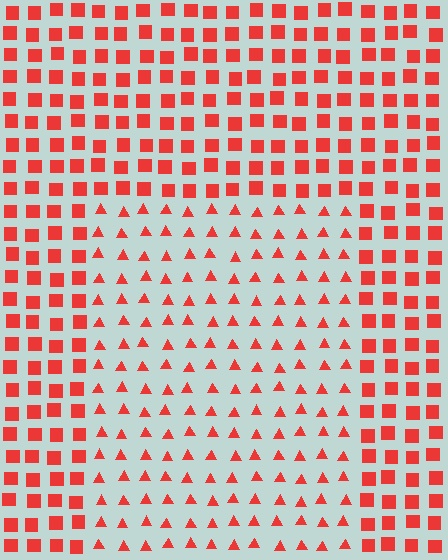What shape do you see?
I see a rectangle.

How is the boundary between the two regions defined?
The boundary is defined by a change in element shape: triangles inside vs. squares outside. All elements share the same color and spacing.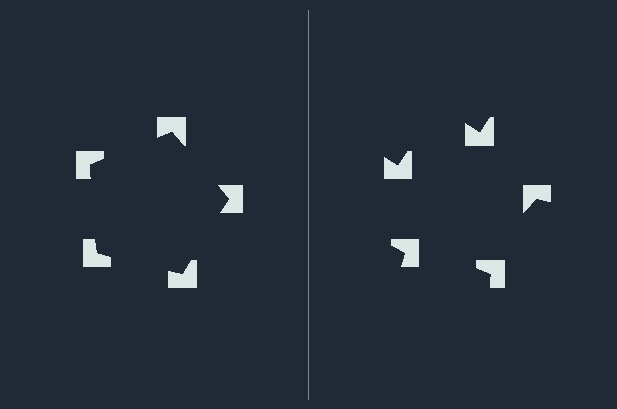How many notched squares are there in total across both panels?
10 — 5 on each side.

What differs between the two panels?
The notched squares are positioned identically on both sides; only the wedge orientations differ. On the left they align to a pentagon; on the right they are misaligned.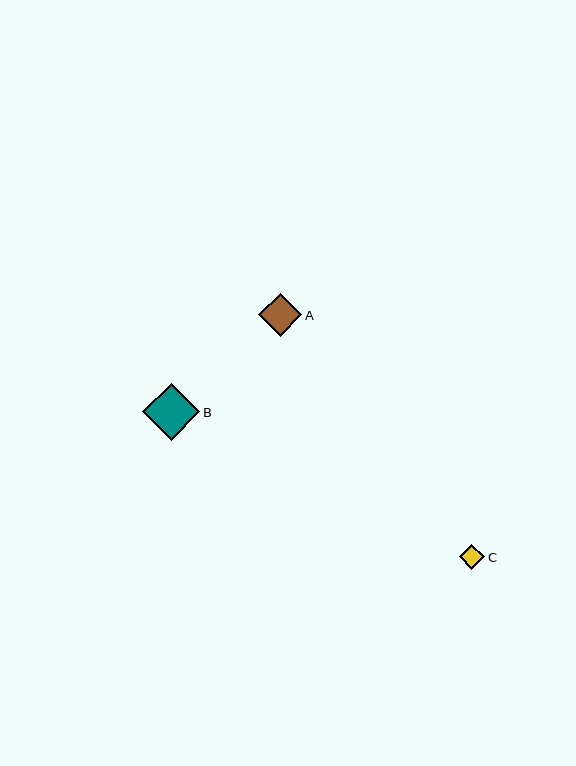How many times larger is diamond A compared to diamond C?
Diamond A is approximately 1.7 times the size of diamond C.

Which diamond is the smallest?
Diamond C is the smallest with a size of approximately 25 pixels.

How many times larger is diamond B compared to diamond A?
Diamond B is approximately 1.3 times the size of diamond A.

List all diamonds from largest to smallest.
From largest to smallest: B, A, C.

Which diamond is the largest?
Diamond B is the largest with a size of approximately 57 pixels.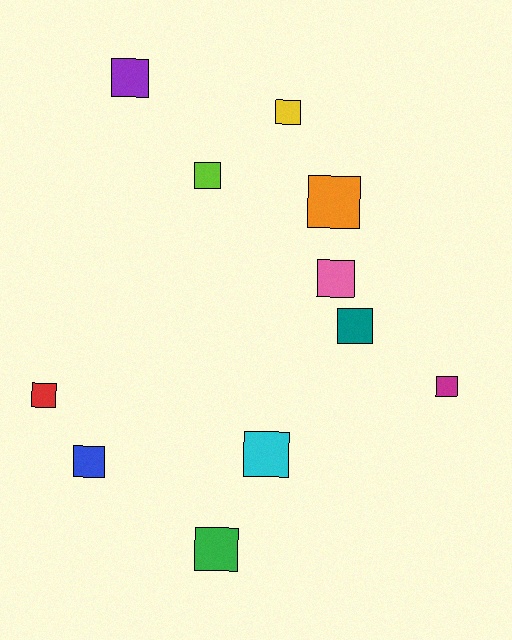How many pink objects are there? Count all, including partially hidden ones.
There is 1 pink object.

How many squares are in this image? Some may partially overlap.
There are 11 squares.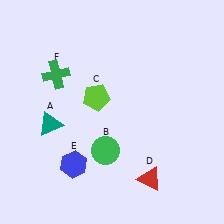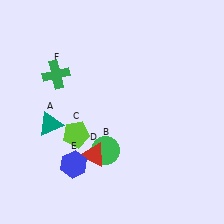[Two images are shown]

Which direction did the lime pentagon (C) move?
The lime pentagon (C) moved down.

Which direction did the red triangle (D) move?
The red triangle (D) moved left.